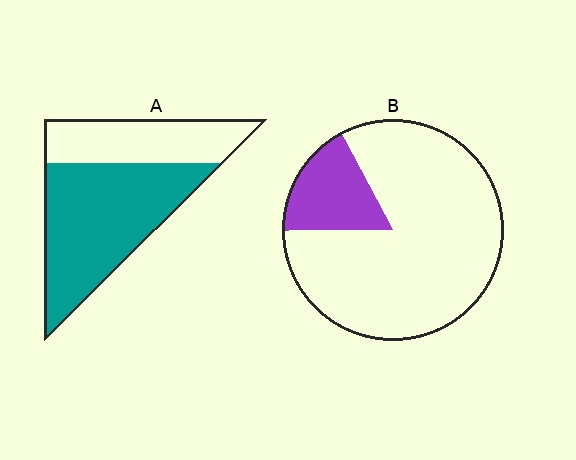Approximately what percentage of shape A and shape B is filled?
A is approximately 65% and B is approximately 15%.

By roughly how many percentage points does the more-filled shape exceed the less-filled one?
By roughly 45 percentage points (A over B).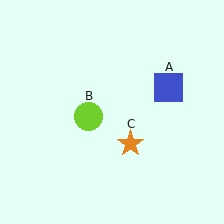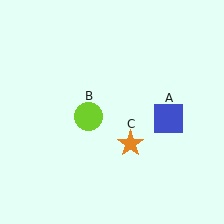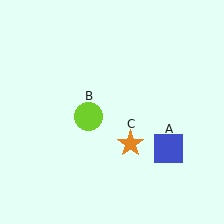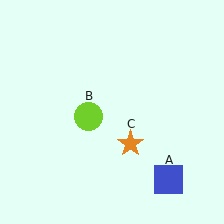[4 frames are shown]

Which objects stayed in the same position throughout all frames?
Lime circle (object B) and orange star (object C) remained stationary.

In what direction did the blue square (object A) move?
The blue square (object A) moved down.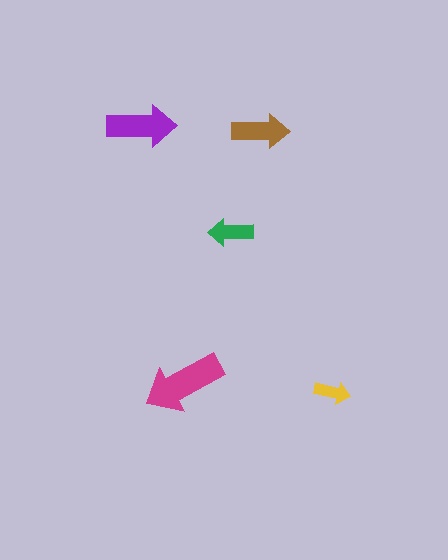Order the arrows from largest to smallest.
the magenta one, the purple one, the brown one, the green one, the yellow one.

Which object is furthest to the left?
The purple arrow is leftmost.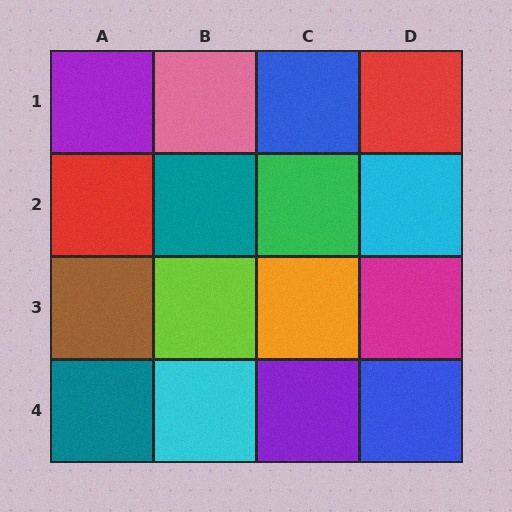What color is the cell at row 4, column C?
Purple.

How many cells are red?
2 cells are red.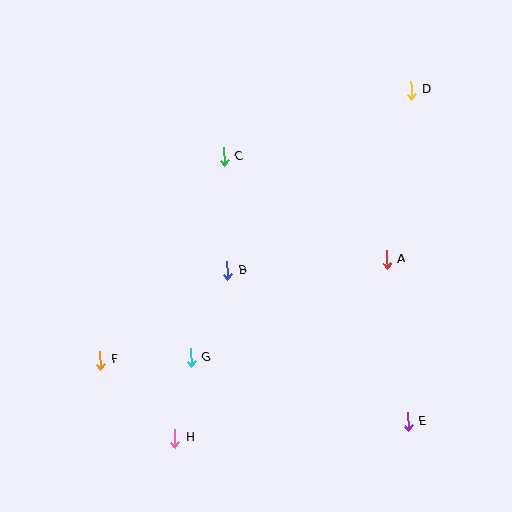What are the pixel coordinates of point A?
Point A is at (387, 260).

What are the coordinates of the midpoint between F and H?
The midpoint between F and H is at (138, 399).